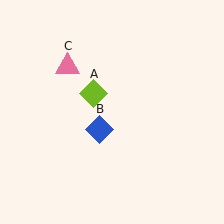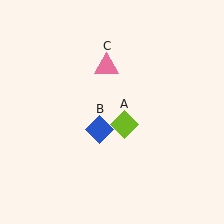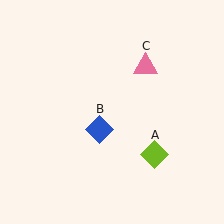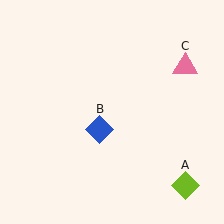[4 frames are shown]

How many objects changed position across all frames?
2 objects changed position: lime diamond (object A), pink triangle (object C).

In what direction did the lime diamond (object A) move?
The lime diamond (object A) moved down and to the right.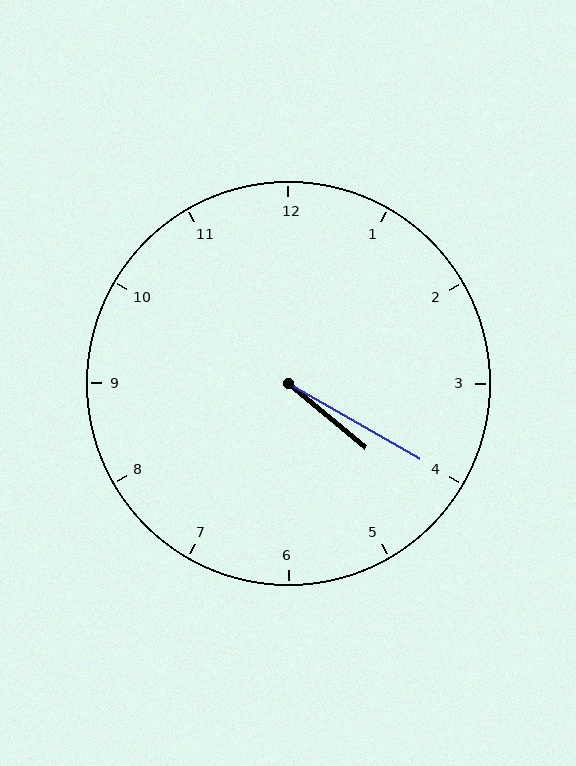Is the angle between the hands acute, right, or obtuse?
It is acute.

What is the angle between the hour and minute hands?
Approximately 10 degrees.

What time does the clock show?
4:20.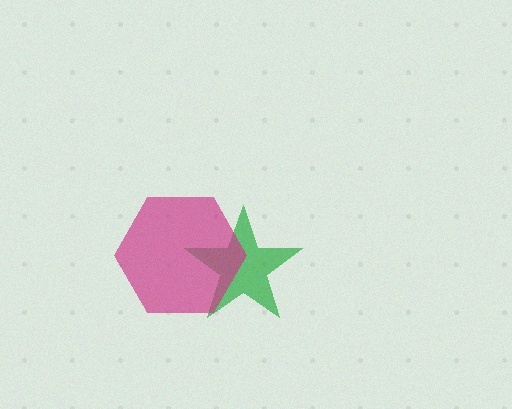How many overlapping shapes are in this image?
There are 2 overlapping shapes in the image.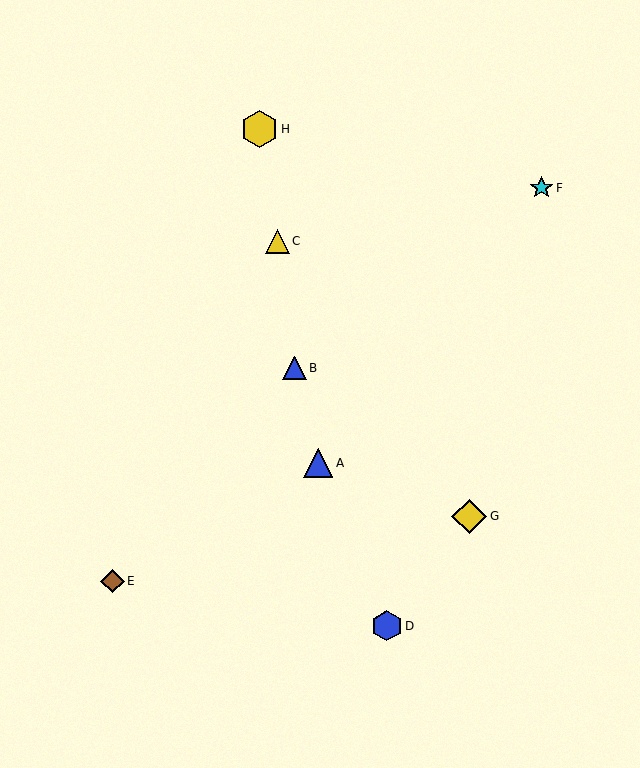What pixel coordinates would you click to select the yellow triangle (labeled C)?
Click at (277, 241) to select the yellow triangle C.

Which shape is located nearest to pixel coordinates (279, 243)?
The yellow triangle (labeled C) at (277, 241) is nearest to that location.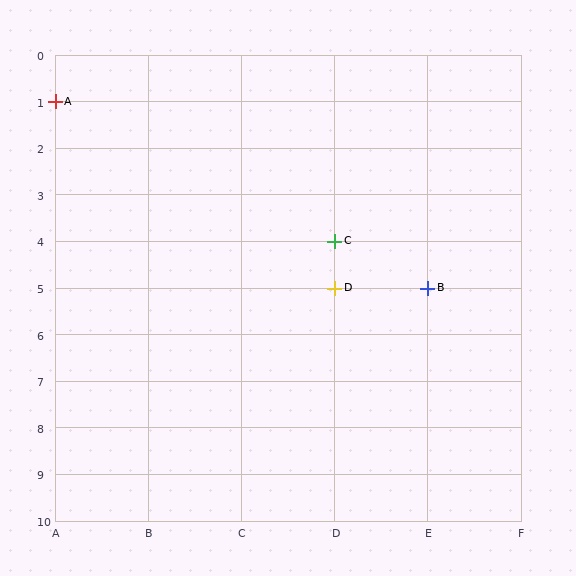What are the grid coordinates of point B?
Point B is at grid coordinates (E, 5).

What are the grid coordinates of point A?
Point A is at grid coordinates (A, 1).